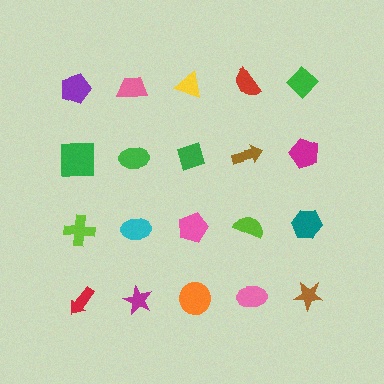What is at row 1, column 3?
A yellow triangle.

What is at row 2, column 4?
A brown arrow.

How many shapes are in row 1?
5 shapes.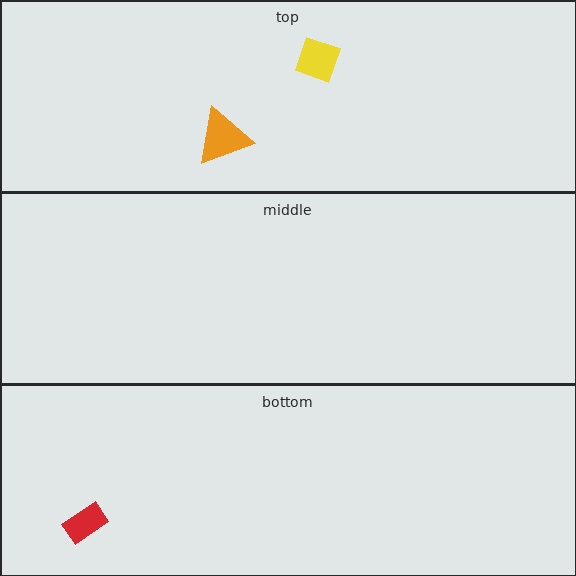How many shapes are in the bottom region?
1.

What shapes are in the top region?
The yellow diamond, the orange triangle.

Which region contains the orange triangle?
The top region.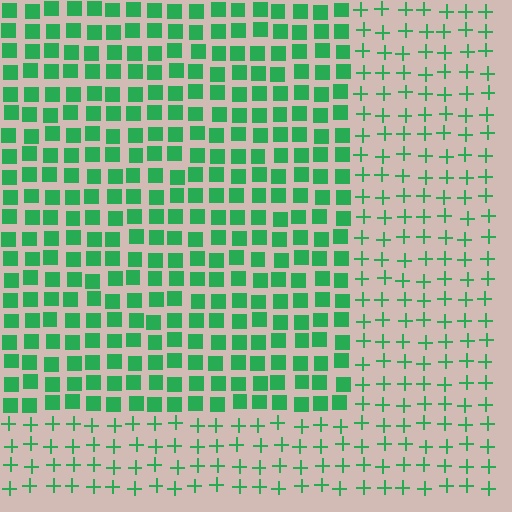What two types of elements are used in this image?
The image uses squares inside the rectangle region and plus signs outside it.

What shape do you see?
I see a rectangle.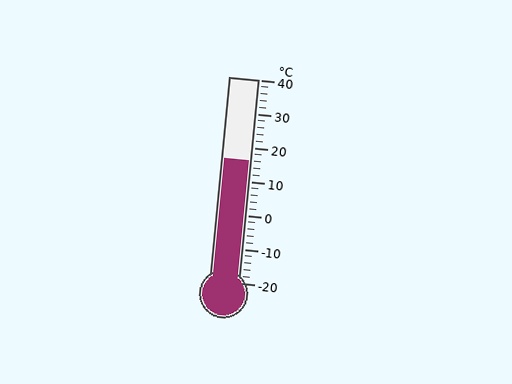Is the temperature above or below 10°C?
The temperature is above 10°C.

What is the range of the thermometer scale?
The thermometer scale ranges from -20°C to 40°C.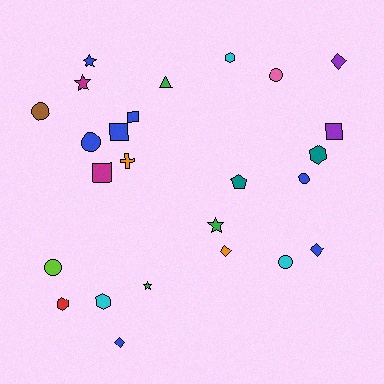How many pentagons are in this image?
There is 1 pentagon.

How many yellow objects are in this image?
There are no yellow objects.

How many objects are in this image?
There are 25 objects.